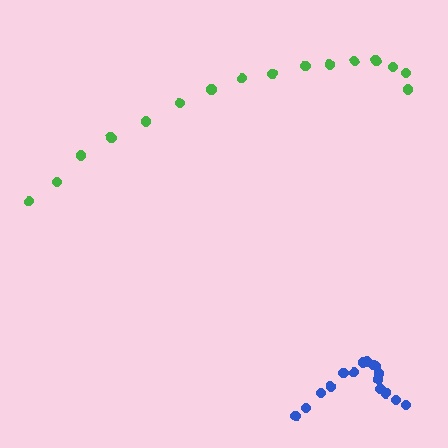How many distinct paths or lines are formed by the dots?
There are 2 distinct paths.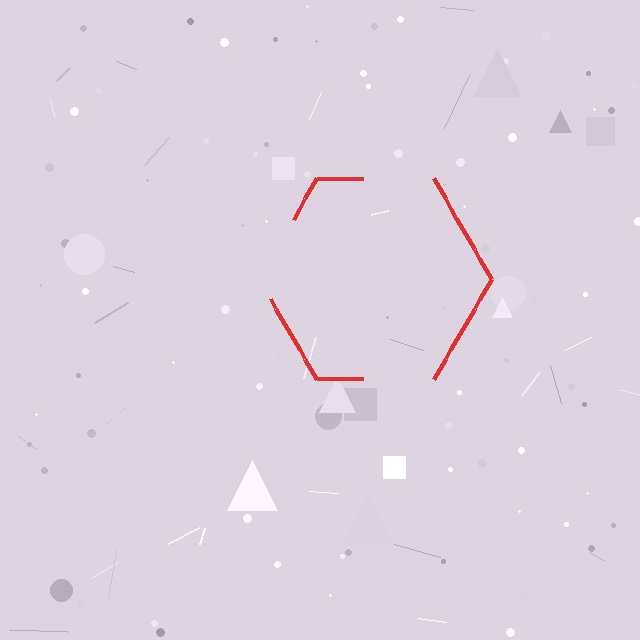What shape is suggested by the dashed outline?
The dashed outline suggests a hexagon.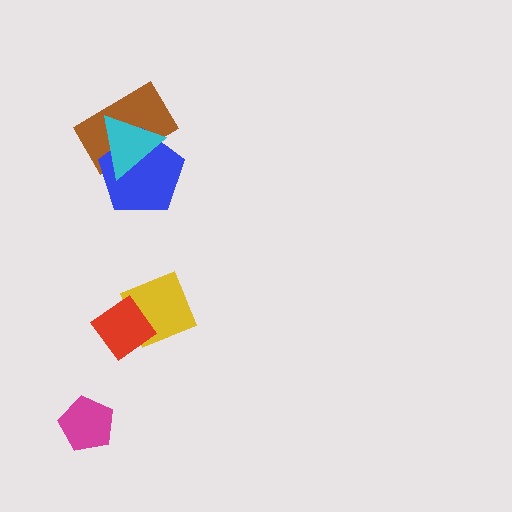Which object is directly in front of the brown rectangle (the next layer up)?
The blue pentagon is directly in front of the brown rectangle.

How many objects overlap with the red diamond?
1 object overlaps with the red diamond.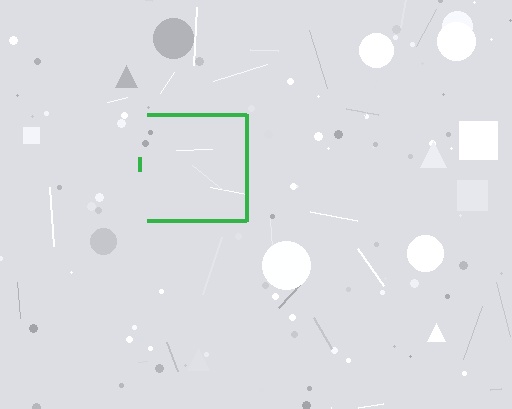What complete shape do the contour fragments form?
The contour fragments form a square.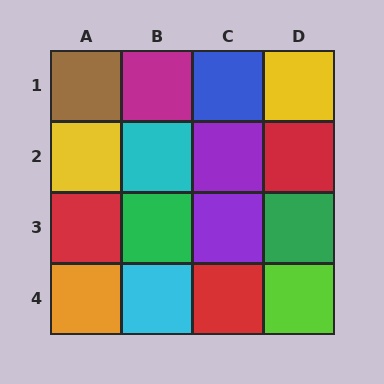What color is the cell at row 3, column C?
Purple.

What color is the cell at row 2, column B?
Cyan.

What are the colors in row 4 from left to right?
Orange, cyan, red, lime.